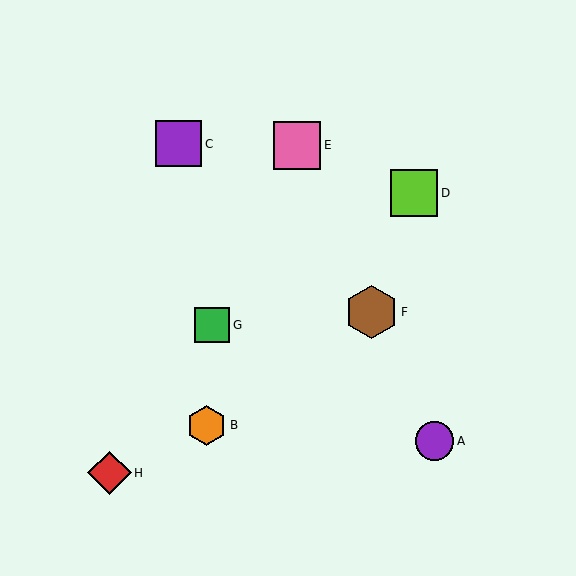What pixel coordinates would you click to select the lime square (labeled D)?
Click at (414, 193) to select the lime square D.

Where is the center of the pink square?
The center of the pink square is at (297, 145).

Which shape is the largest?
The brown hexagon (labeled F) is the largest.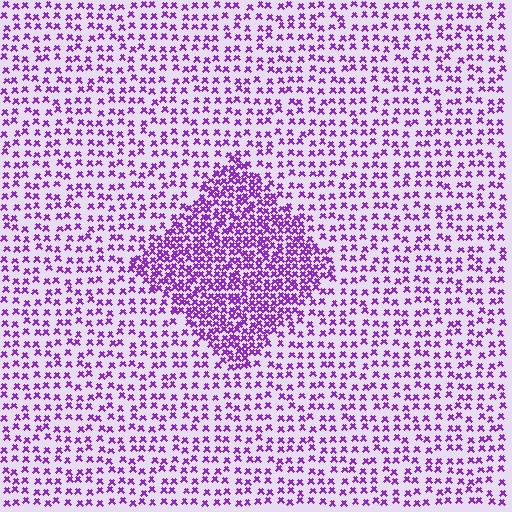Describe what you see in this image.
The image contains small purple elements arranged at two different densities. A diamond-shaped region is visible where the elements are more densely packed than the surrounding area.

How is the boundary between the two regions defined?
The boundary is defined by a change in element density (approximately 2.2x ratio). All elements are the same color, size, and shape.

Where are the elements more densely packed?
The elements are more densely packed inside the diamond boundary.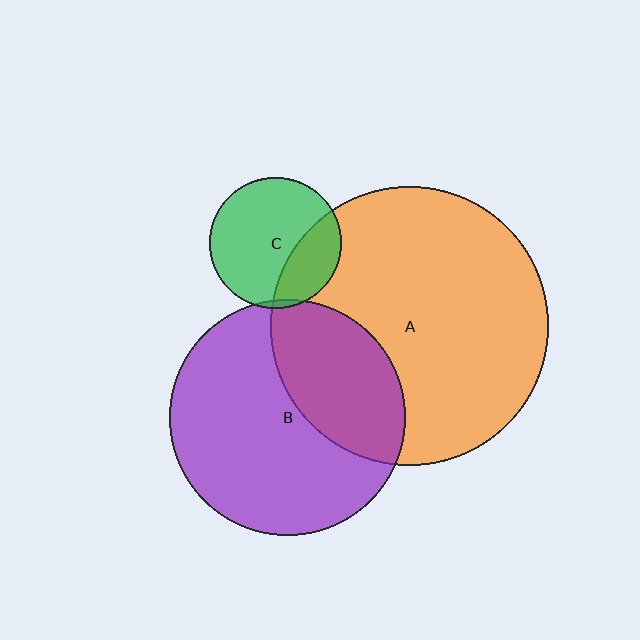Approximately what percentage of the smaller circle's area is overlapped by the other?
Approximately 5%.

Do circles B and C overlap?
Yes.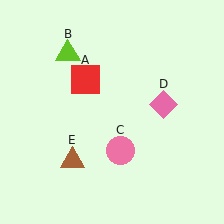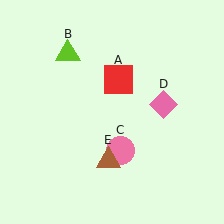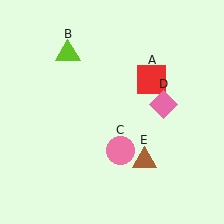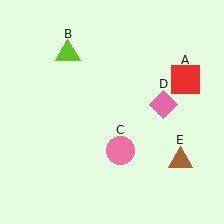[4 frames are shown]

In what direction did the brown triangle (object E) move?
The brown triangle (object E) moved right.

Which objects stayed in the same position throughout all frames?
Lime triangle (object B) and pink circle (object C) and pink diamond (object D) remained stationary.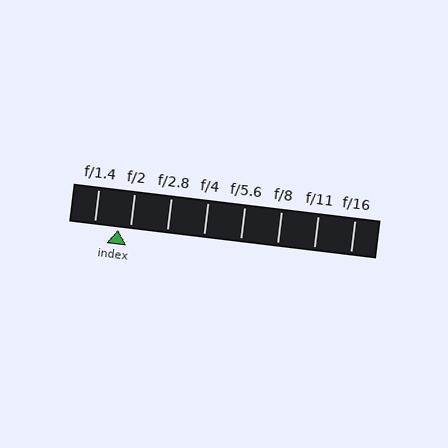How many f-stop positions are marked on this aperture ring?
There are 8 f-stop positions marked.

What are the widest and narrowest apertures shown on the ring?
The widest aperture shown is f/1.4 and the narrowest is f/16.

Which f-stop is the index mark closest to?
The index mark is closest to f/2.